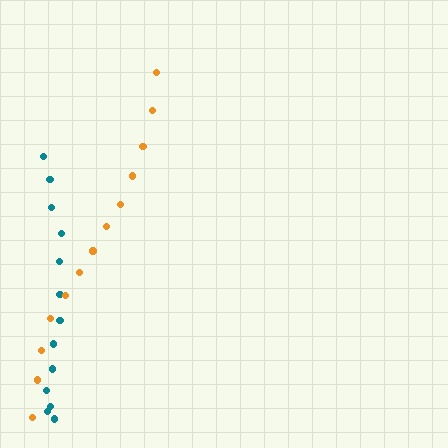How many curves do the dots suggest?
There are 2 distinct paths.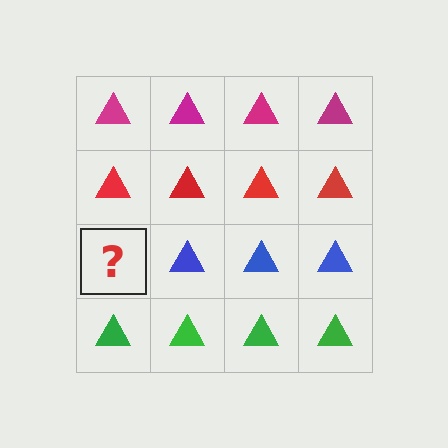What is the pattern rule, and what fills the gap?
The rule is that each row has a consistent color. The gap should be filled with a blue triangle.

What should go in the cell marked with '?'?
The missing cell should contain a blue triangle.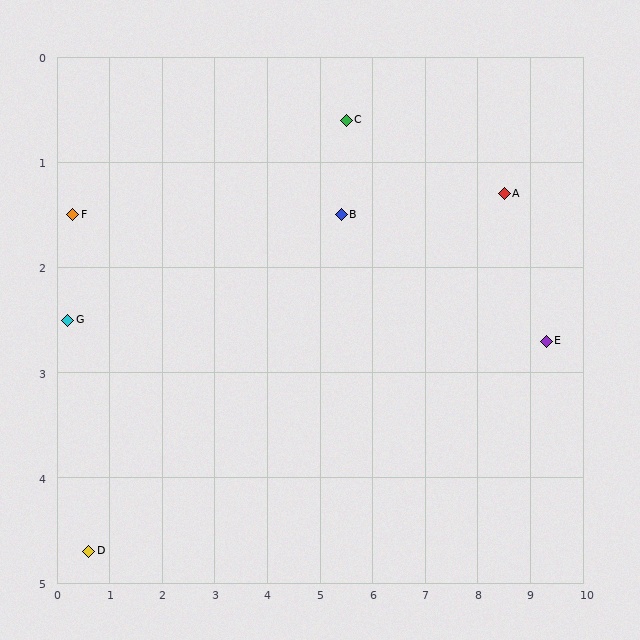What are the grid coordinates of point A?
Point A is at approximately (8.5, 1.3).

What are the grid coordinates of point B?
Point B is at approximately (5.4, 1.5).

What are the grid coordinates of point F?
Point F is at approximately (0.3, 1.5).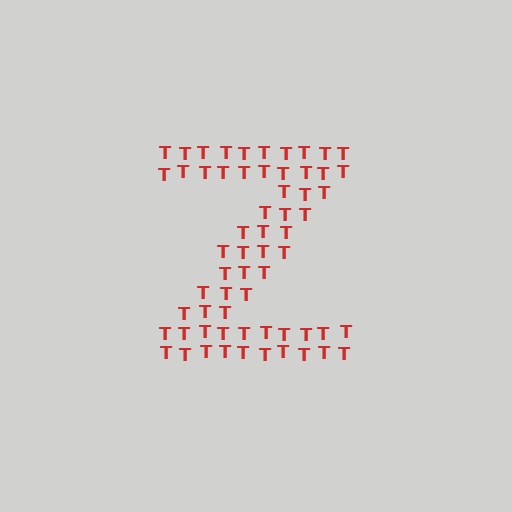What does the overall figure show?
The overall figure shows the letter Z.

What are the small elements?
The small elements are letter T's.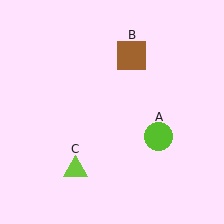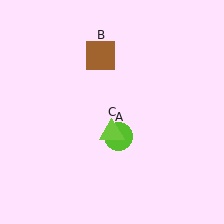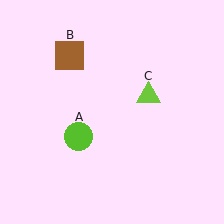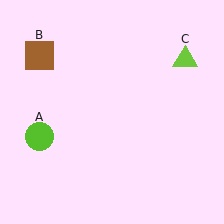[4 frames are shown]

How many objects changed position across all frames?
3 objects changed position: lime circle (object A), brown square (object B), lime triangle (object C).